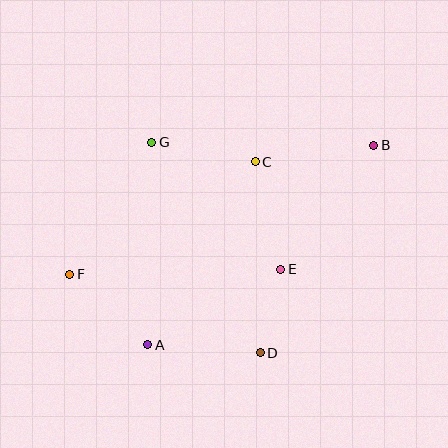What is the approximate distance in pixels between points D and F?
The distance between D and F is approximately 206 pixels.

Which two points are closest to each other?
Points D and E are closest to each other.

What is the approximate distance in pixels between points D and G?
The distance between D and G is approximately 237 pixels.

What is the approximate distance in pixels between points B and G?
The distance between B and G is approximately 222 pixels.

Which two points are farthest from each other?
Points B and F are farthest from each other.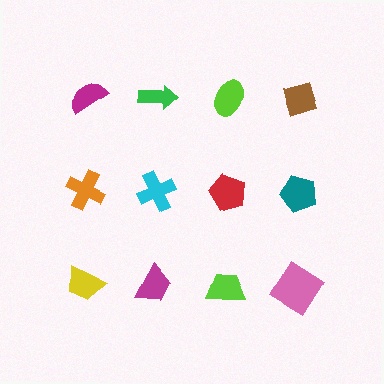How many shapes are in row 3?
4 shapes.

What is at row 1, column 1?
A magenta semicircle.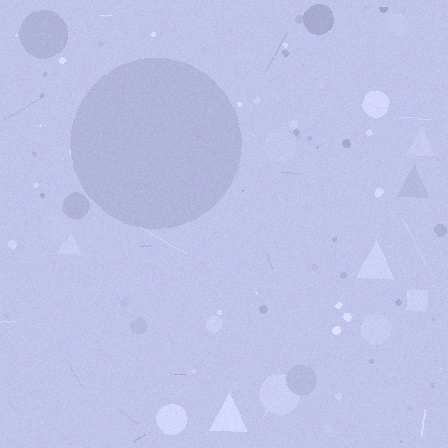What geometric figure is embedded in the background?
A circle is embedded in the background.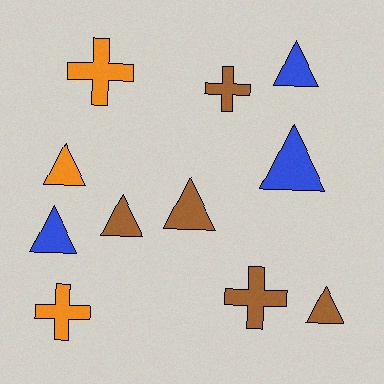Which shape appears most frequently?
Triangle, with 7 objects.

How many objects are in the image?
There are 11 objects.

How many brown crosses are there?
There are 2 brown crosses.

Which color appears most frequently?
Brown, with 5 objects.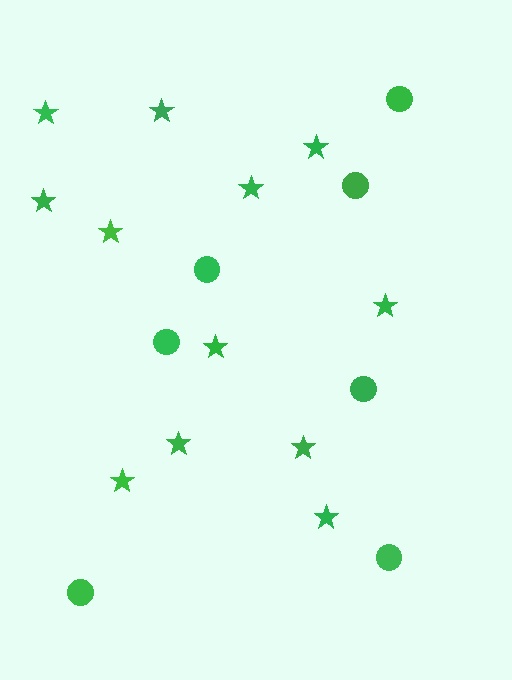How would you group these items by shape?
There are 2 groups: one group of stars (12) and one group of circles (7).